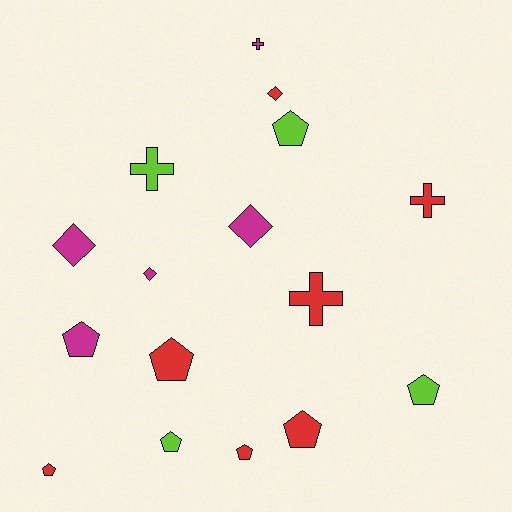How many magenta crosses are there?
There is 1 magenta cross.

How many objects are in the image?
There are 16 objects.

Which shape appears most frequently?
Pentagon, with 8 objects.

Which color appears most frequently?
Red, with 7 objects.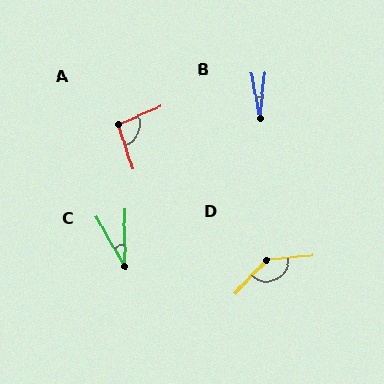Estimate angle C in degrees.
Approximately 30 degrees.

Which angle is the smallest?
B, at approximately 17 degrees.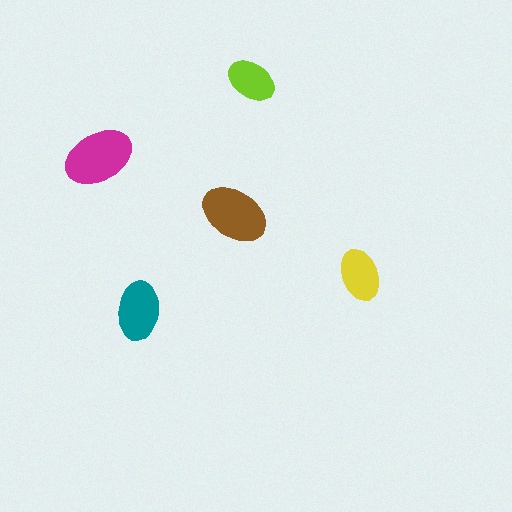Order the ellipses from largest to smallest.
the magenta one, the brown one, the teal one, the yellow one, the lime one.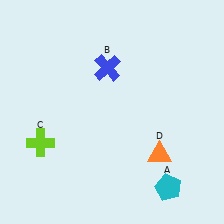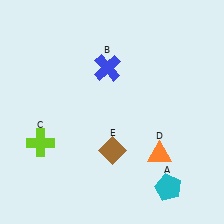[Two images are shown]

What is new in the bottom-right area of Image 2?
A brown diamond (E) was added in the bottom-right area of Image 2.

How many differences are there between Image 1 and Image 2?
There is 1 difference between the two images.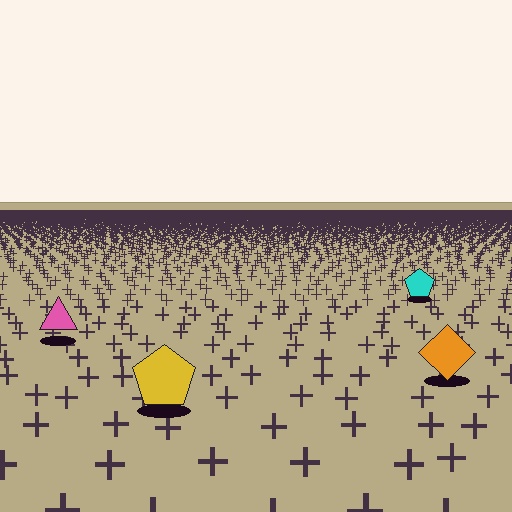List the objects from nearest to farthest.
From nearest to farthest: the yellow pentagon, the orange diamond, the pink triangle, the cyan pentagon.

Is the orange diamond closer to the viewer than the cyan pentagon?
Yes. The orange diamond is closer — you can tell from the texture gradient: the ground texture is coarser near it.